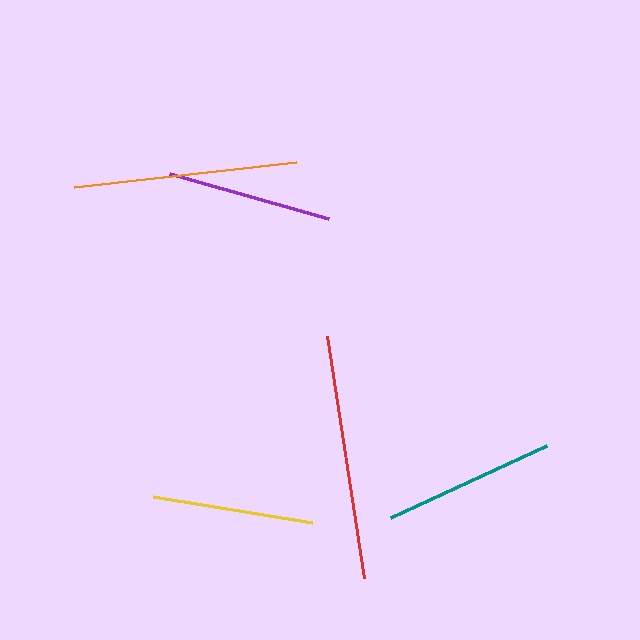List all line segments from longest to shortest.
From longest to shortest: red, orange, teal, purple, yellow.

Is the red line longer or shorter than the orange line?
The red line is longer than the orange line.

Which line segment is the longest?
The red line is the longest at approximately 245 pixels.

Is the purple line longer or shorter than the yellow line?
The purple line is longer than the yellow line.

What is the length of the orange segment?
The orange segment is approximately 223 pixels long.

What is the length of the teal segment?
The teal segment is approximately 172 pixels long.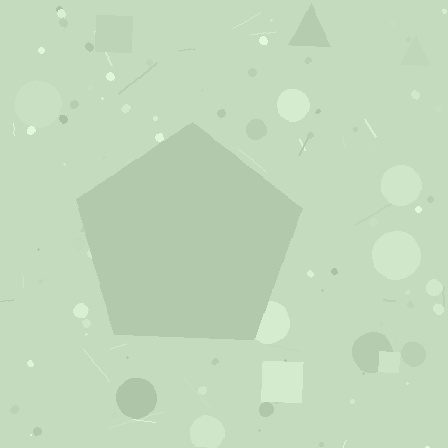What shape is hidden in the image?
A pentagon is hidden in the image.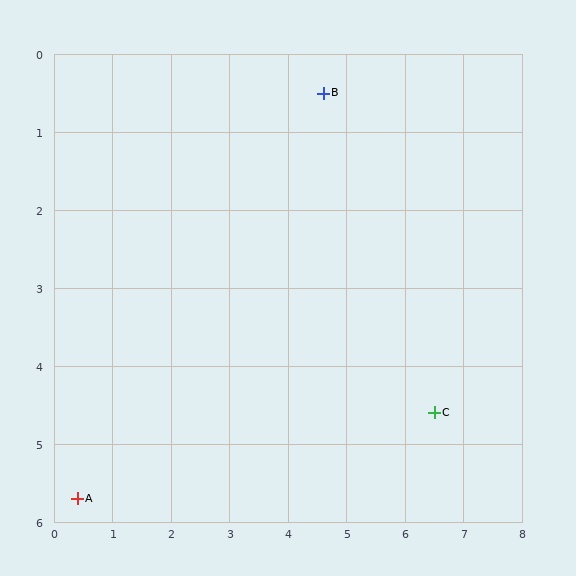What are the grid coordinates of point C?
Point C is at approximately (6.5, 4.6).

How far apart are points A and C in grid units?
Points A and C are about 6.2 grid units apart.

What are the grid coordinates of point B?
Point B is at approximately (4.6, 0.5).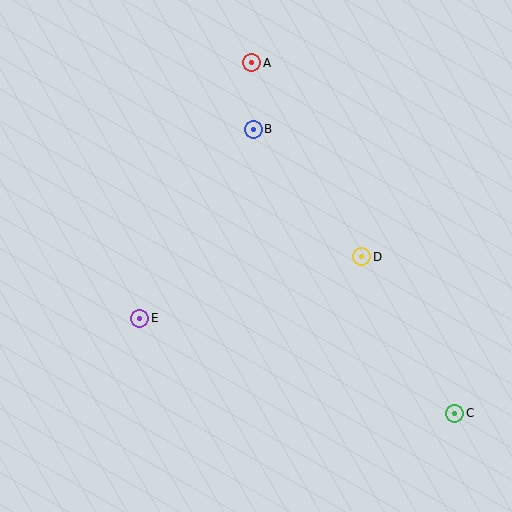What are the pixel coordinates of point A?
Point A is at (252, 63).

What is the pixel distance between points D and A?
The distance between D and A is 223 pixels.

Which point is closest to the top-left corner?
Point A is closest to the top-left corner.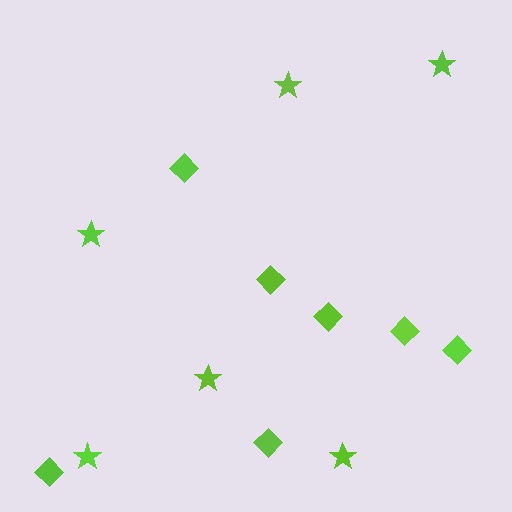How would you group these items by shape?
There are 2 groups: one group of diamonds (7) and one group of stars (6).